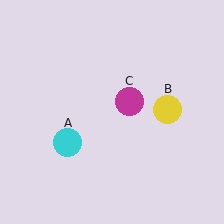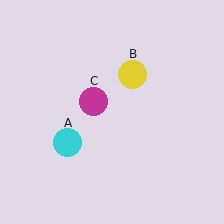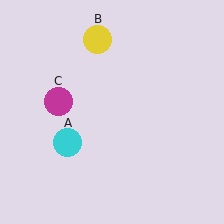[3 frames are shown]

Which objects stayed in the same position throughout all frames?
Cyan circle (object A) remained stationary.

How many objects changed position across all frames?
2 objects changed position: yellow circle (object B), magenta circle (object C).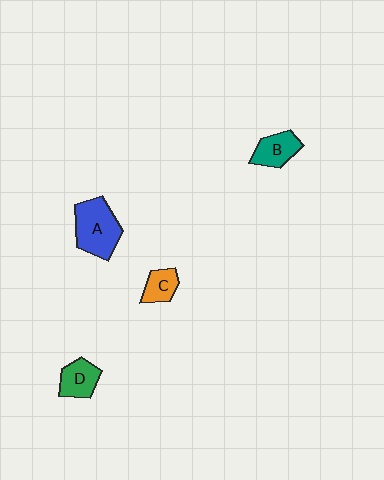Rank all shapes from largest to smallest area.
From largest to smallest: A (blue), B (teal), D (green), C (orange).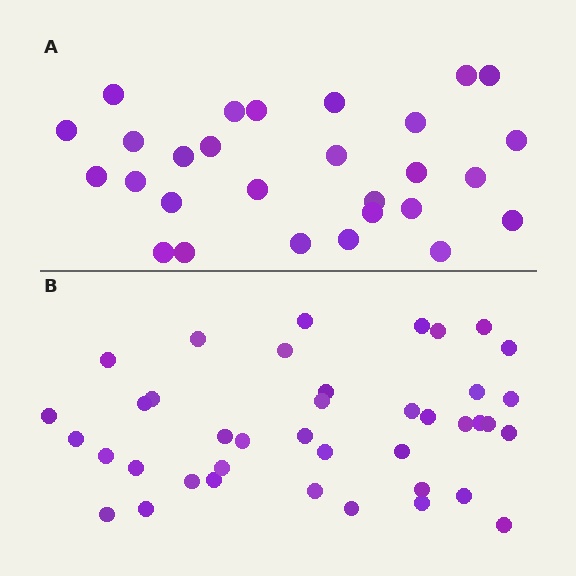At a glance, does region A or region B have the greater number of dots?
Region B (the bottom region) has more dots.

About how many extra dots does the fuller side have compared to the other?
Region B has roughly 12 or so more dots than region A.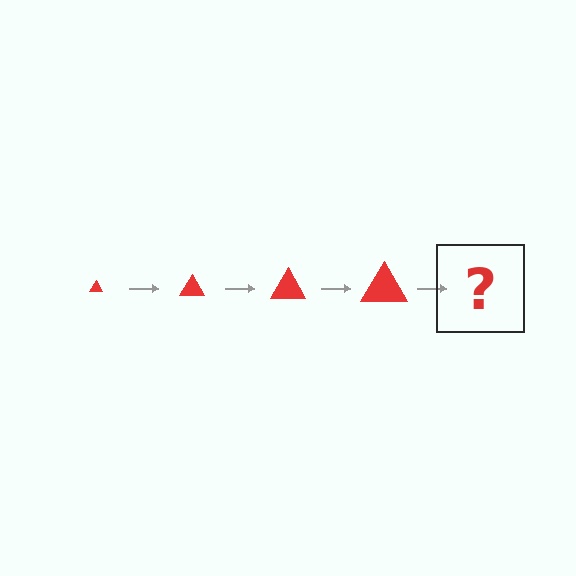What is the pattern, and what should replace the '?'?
The pattern is that the triangle gets progressively larger each step. The '?' should be a red triangle, larger than the previous one.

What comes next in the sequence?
The next element should be a red triangle, larger than the previous one.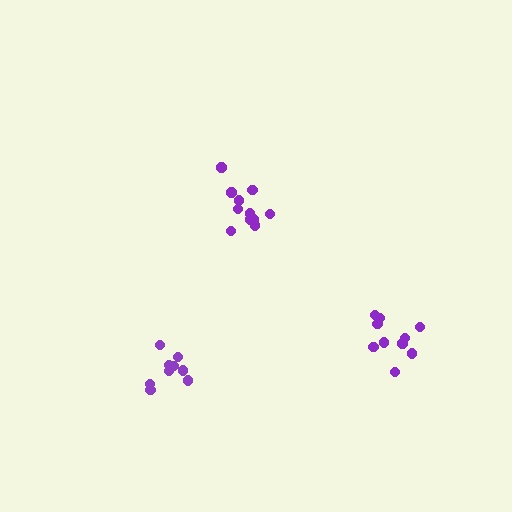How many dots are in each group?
Group 1: 11 dots, Group 2: 10 dots, Group 3: 9 dots (30 total).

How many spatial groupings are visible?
There are 3 spatial groupings.